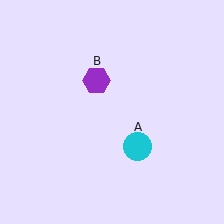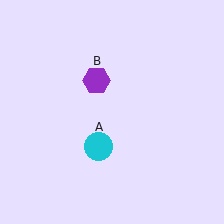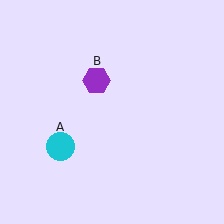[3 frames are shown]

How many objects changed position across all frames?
1 object changed position: cyan circle (object A).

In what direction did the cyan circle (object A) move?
The cyan circle (object A) moved left.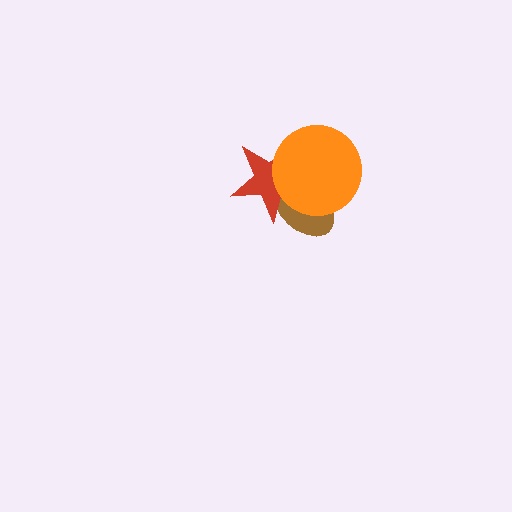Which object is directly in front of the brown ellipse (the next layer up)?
The red star is directly in front of the brown ellipse.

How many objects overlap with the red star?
2 objects overlap with the red star.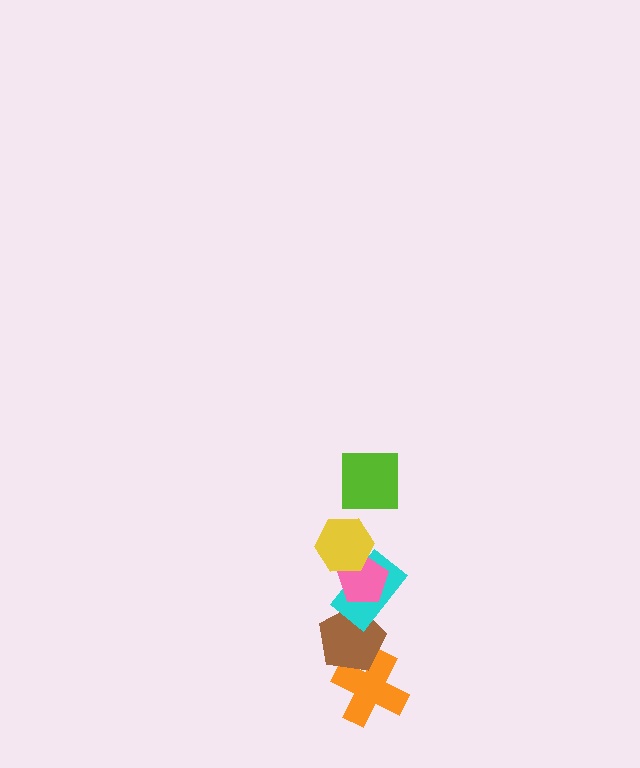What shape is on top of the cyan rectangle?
The pink pentagon is on top of the cyan rectangle.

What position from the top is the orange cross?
The orange cross is 6th from the top.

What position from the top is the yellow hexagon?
The yellow hexagon is 2nd from the top.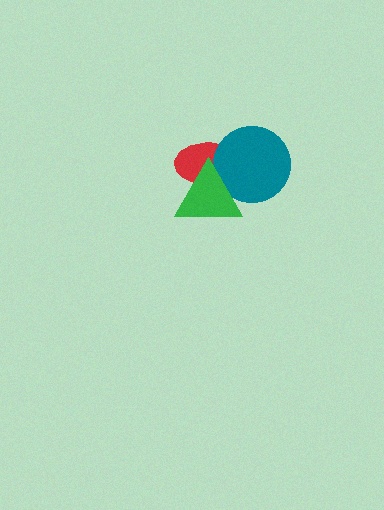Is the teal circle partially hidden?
Yes, it is partially covered by another shape.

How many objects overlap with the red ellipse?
2 objects overlap with the red ellipse.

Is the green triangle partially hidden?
No, no other shape covers it.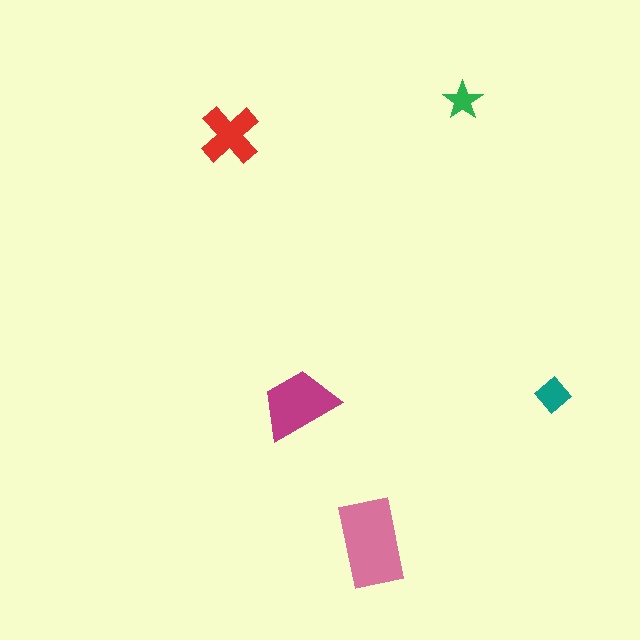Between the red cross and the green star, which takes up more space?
The red cross.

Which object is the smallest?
The green star.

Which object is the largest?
The pink rectangle.